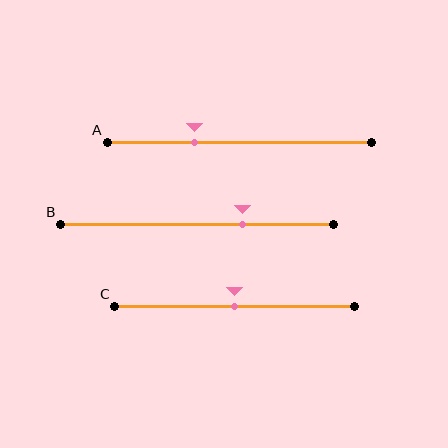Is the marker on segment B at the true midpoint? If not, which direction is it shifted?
No, the marker on segment B is shifted to the right by about 17% of the segment length.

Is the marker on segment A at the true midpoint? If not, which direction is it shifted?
No, the marker on segment A is shifted to the left by about 17% of the segment length.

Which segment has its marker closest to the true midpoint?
Segment C has its marker closest to the true midpoint.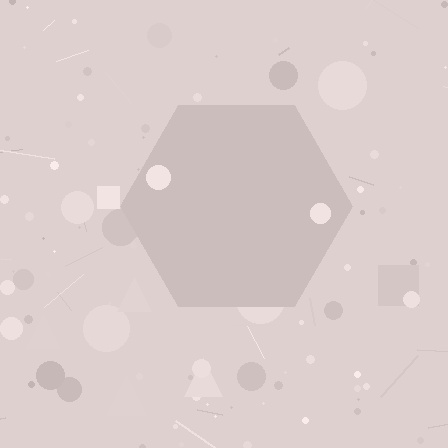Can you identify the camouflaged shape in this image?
The camouflaged shape is a hexagon.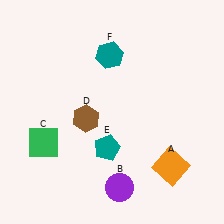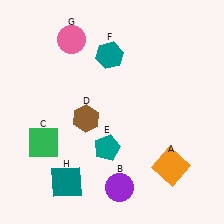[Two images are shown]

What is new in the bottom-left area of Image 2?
A teal square (H) was added in the bottom-left area of Image 2.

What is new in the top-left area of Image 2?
A pink circle (G) was added in the top-left area of Image 2.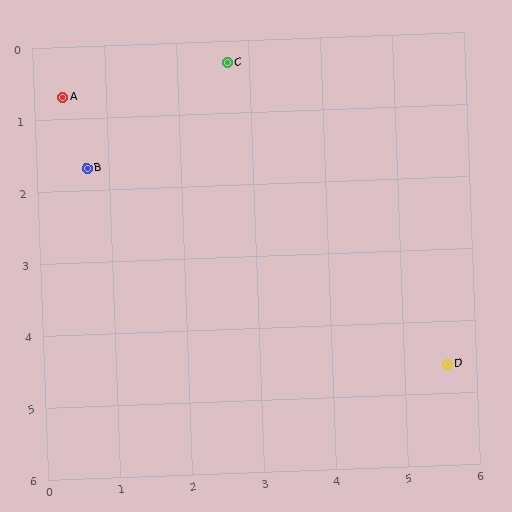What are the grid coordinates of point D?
Point D is at approximately (5.6, 4.6).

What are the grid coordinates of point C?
Point C is at approximately (2.7, 0.3).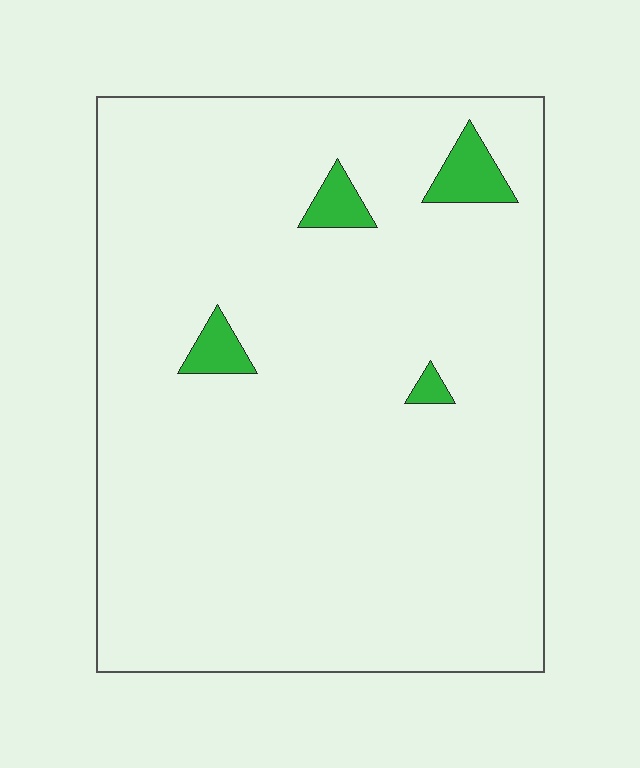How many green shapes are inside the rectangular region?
4.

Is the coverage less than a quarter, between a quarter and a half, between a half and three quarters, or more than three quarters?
Less than a quarter.